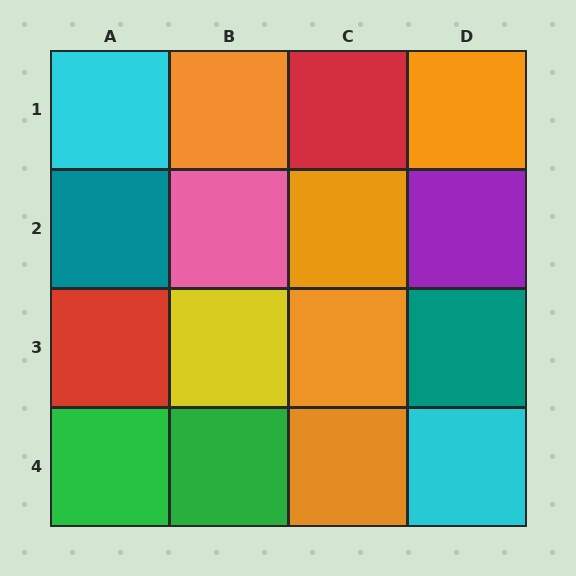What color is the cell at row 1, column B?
Orange.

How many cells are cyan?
2 cells are cyan.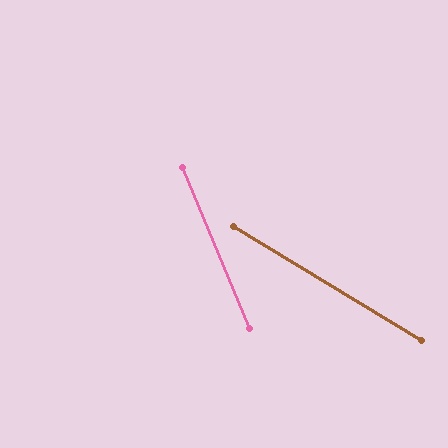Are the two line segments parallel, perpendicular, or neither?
Neither parallel nor perpendicular — they differ by about 36°.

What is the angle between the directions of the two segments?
Approximately 36 degrees.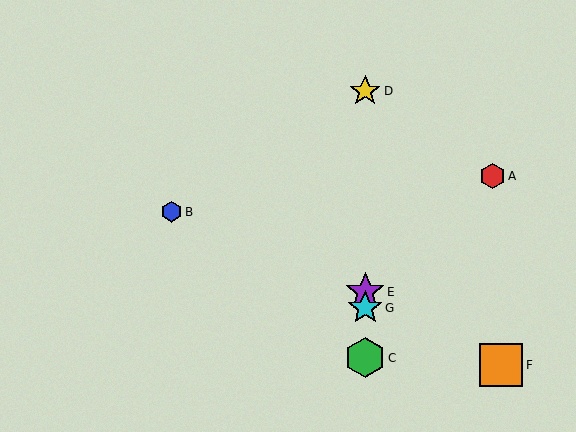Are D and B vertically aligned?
No, D is at x≈365 and B is at x≈171.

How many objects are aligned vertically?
4 objects (C, D, E, G) are aligned vertically.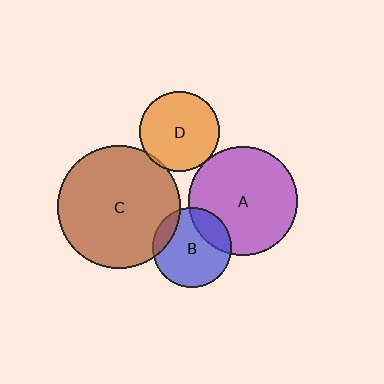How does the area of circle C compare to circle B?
Approximately 2.4 times.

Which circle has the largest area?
Circle C (brown).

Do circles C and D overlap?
Yes.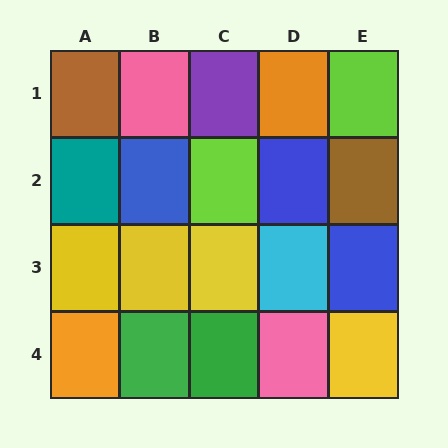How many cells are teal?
1 cell is teal.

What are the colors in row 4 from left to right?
Orange, green, green, pink, yellow.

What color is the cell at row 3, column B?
Yellow.